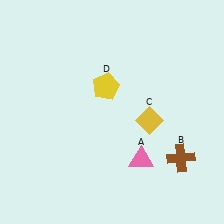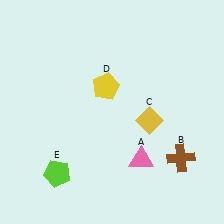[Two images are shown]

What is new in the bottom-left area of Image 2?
A lime pentagon (E) was added in the bottom-left area of Image 2.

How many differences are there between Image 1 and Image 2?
There is 1 difference between the two images.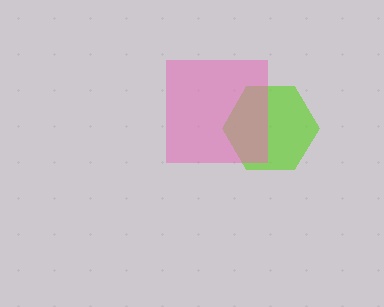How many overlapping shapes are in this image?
There are 2 overlapping shapes in the image.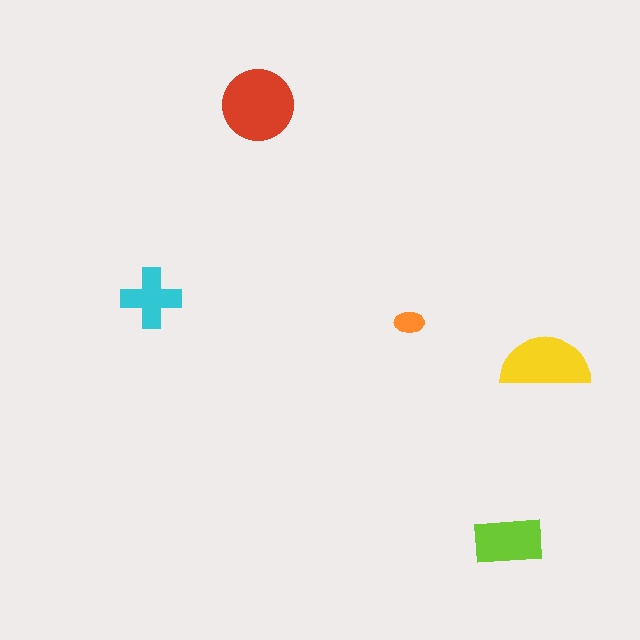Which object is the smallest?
The orange ellipse.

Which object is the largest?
The red circle.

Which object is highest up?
The red circle is topmost.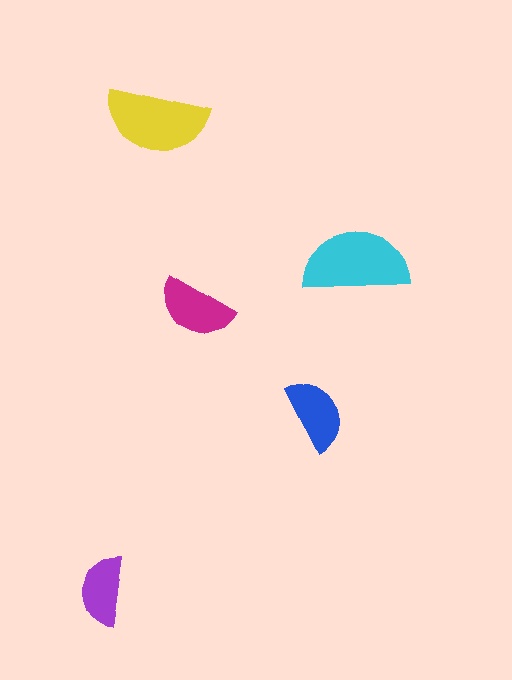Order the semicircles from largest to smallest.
the cyan one, the yellow one, the magenta one, the blue one, the purple one.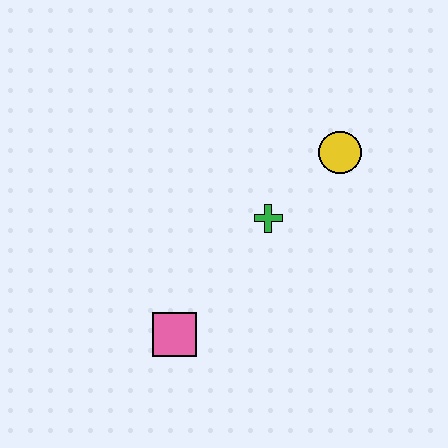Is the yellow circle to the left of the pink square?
No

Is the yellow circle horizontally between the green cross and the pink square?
No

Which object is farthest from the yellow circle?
The pink square is farthest from the yellow circle.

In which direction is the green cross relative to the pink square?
The green cross is above the pink square.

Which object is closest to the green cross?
The yellow circle is closest to the green cross.